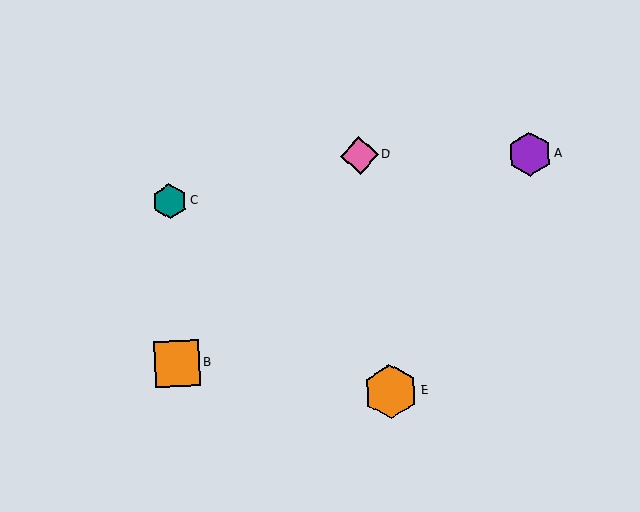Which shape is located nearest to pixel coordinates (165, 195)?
The teal hexagon (labeled C) at (169, 201) is nearest to that location.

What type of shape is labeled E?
Shape E is an orange hexagon.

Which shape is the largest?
The orange hexagon (labeled E) is the largest.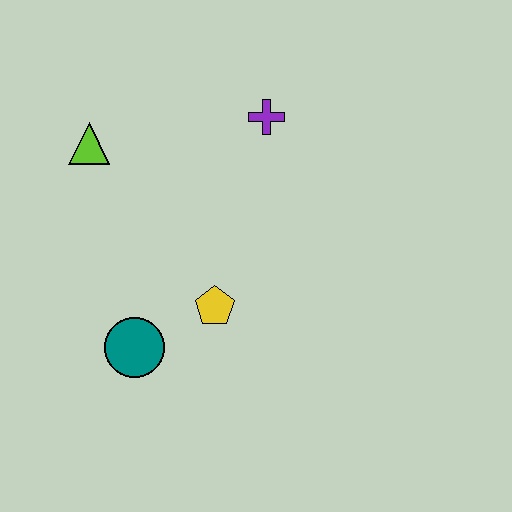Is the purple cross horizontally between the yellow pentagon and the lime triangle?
No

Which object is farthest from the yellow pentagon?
The lime triangle is farthest from the yellow pentagon.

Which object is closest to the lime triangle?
The purple cross is closest to the lime triangle.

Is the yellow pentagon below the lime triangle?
Yes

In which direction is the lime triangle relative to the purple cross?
The lime triangle is to the left of the purple cross.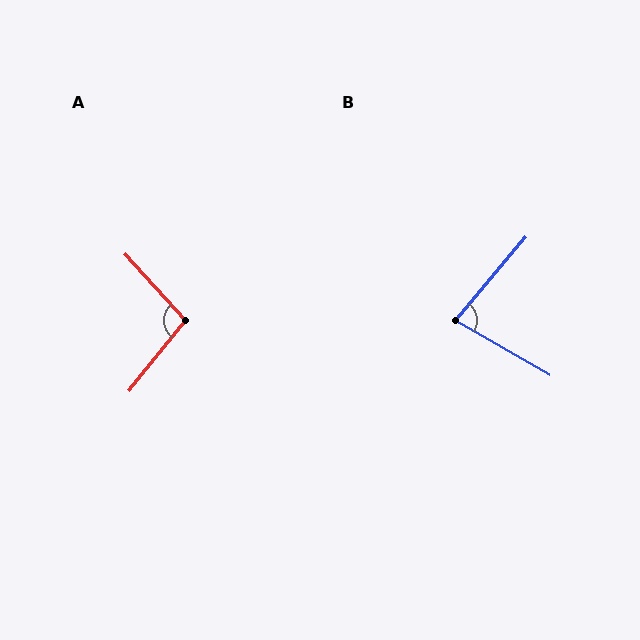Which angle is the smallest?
B, at approximately 80 degrees.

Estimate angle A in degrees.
Approximately 99 degrees.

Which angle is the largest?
A, at approximately 99 degrees.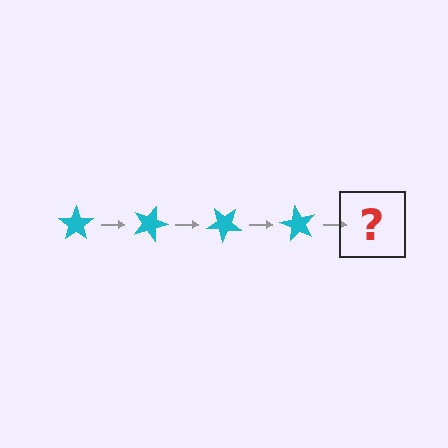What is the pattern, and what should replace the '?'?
The pattern is that the star rotates 20 degrees each step. The '?' should be a cyan star rotated 80 degrees.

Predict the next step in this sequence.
The next step is a cyan star rotated 80 degrees.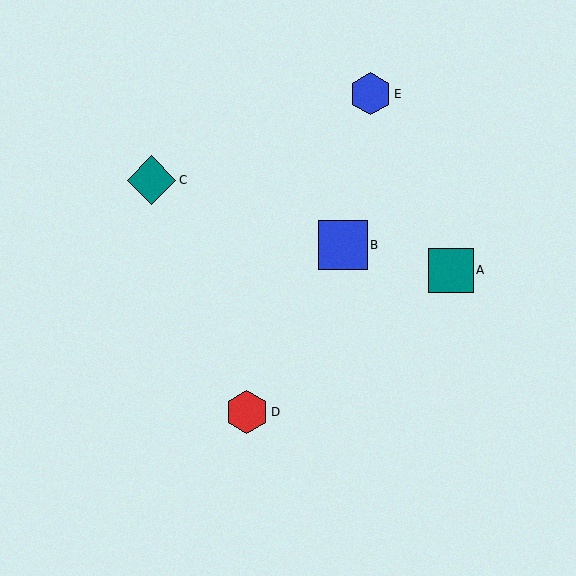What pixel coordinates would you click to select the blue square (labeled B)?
Click at (343, 245) to select the blue square B.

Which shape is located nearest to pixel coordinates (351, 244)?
The blue square (labeled B) at (343, 245) is nearest to that location.